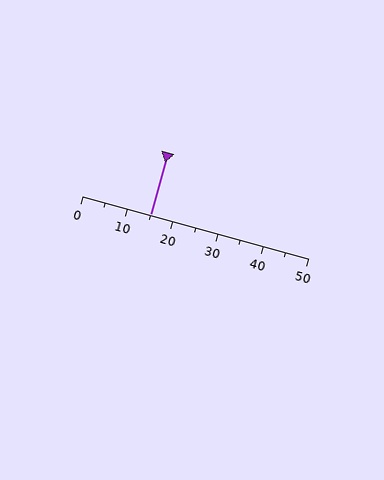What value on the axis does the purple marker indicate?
The marker indicates approximately 15.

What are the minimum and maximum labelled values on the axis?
The axis runs from 0 to 50.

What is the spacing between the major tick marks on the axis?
The major ticks are spaced 10 apart.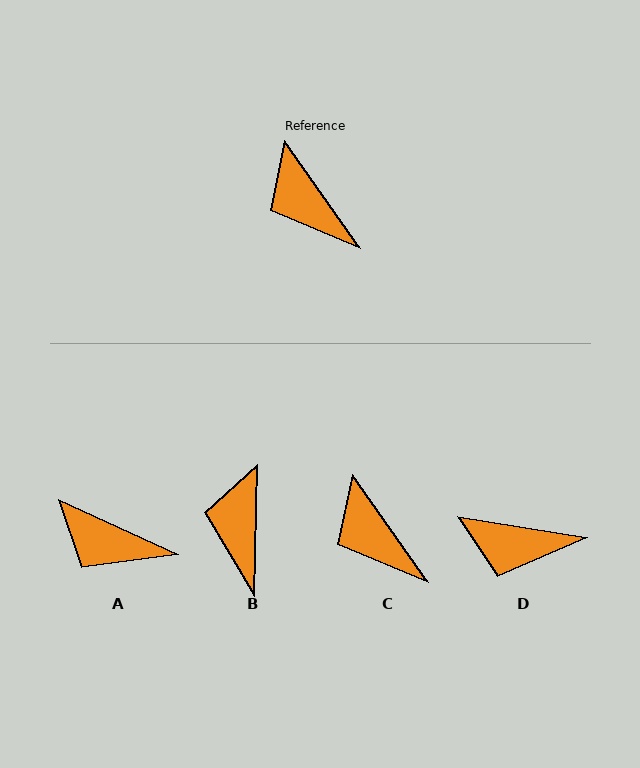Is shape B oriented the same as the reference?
No, it is off by about 36 degrees.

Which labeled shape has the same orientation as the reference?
C.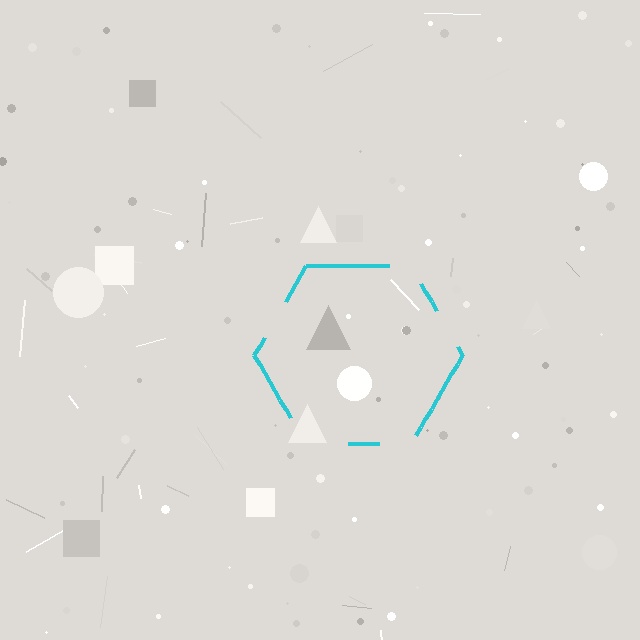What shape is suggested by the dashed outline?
The dashed outline suggests a hexagon.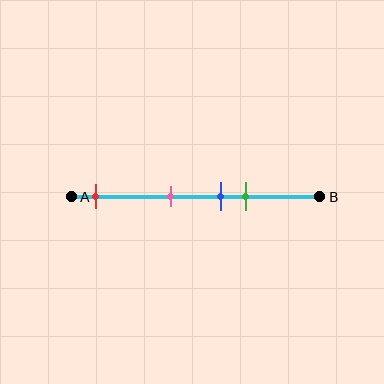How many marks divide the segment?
There are 4 marks dividing the segment.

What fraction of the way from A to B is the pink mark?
The pink mark is approximately 40% (0.4) of the way from A to B.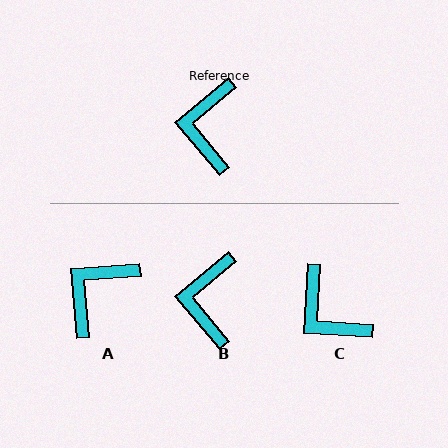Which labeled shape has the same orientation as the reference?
B.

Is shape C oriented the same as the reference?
No, it is off by about 47 degrees.